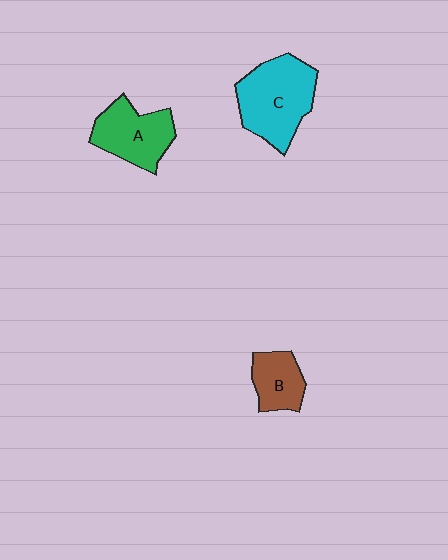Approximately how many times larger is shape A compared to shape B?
Approximately 1.5 times.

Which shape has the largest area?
Shape C (cyan).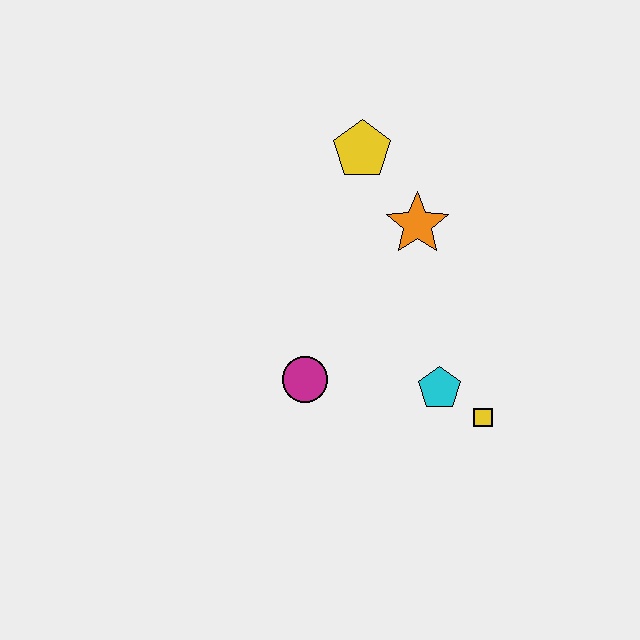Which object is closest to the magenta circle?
The cyan pentagon is closest to the magenta circle.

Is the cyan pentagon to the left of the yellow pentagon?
No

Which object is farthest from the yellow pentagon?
The yellow square is farthest from the yellow pentagon.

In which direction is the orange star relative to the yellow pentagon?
The orange star is below the yellow pentagon.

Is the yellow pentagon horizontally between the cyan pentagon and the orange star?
No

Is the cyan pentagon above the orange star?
No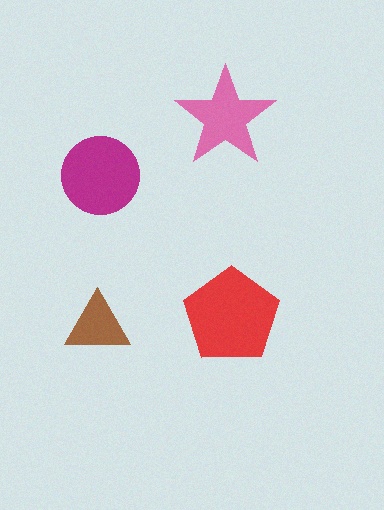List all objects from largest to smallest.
The red pentagon, the magenta circle, the pink star, the brown triangle.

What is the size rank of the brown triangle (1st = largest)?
4th.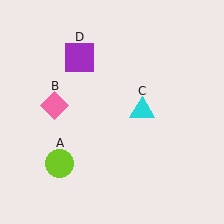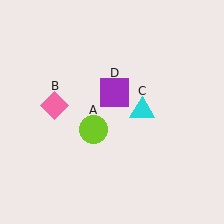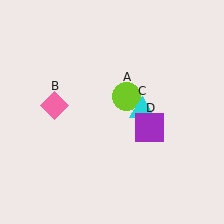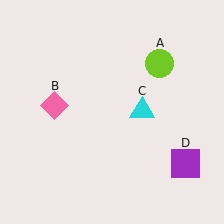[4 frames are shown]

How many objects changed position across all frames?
2 objects changed position: lime circle (object A), purple square (object D).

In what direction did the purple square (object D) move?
The purple square (object D) moved down and to the right.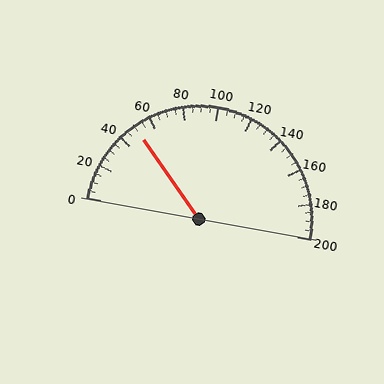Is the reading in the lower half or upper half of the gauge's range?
The reading is in the lower half of the range (0 to 200).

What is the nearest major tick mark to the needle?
The nearest major tick mark is 40.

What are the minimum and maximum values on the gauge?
The gauge ranges from 0 to 200.